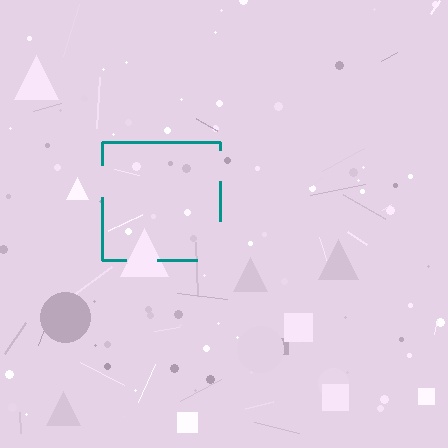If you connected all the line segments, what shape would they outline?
They would outline a square.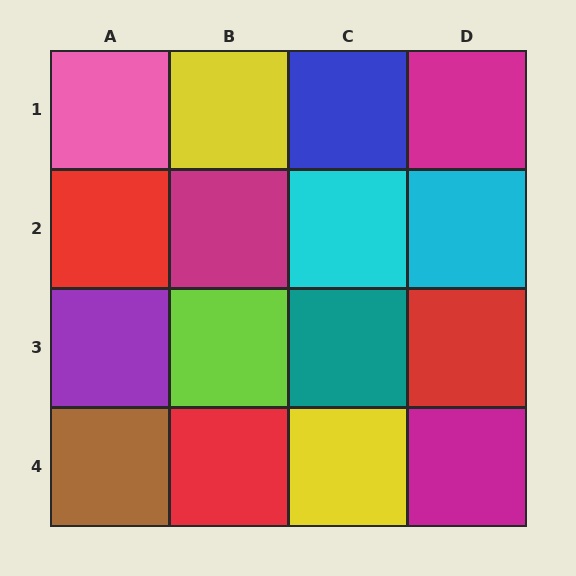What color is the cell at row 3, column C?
Teal.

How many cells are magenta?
3 cells are magenta.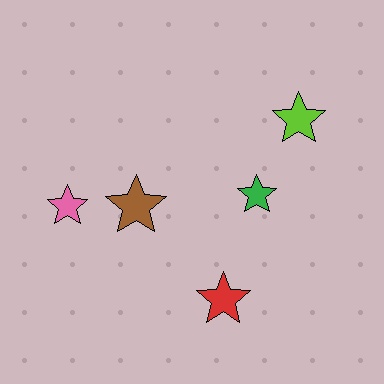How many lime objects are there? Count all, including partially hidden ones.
There is 1 lime object.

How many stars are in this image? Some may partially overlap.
There are 5 stars.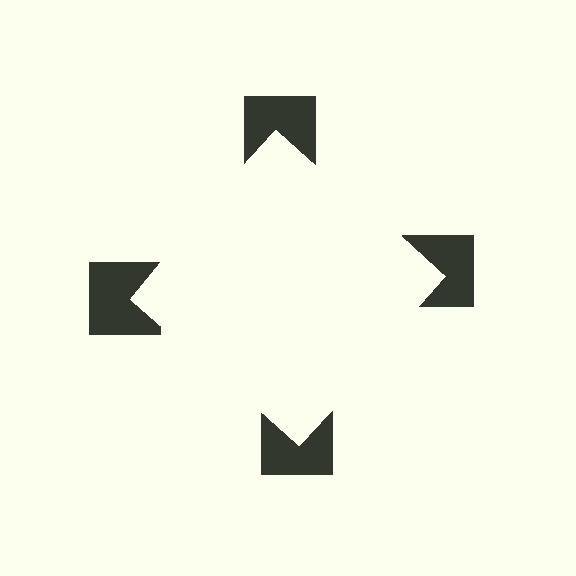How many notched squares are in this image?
There are 4 — one at each vertex of the illusory square.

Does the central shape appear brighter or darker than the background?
It typically appears slightly brighter than the background, even though no actual brightness change is drawn.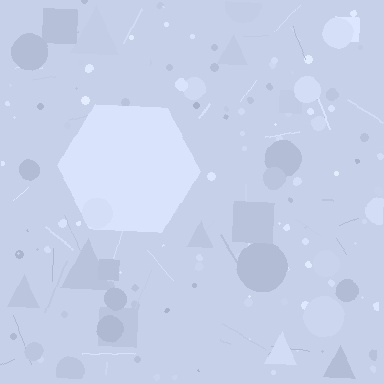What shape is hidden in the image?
A hexagon is hidden in the image.